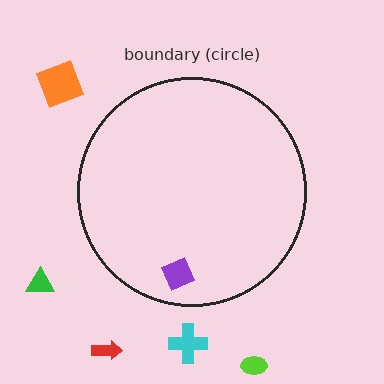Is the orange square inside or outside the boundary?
Outside.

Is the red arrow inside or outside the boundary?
Outside.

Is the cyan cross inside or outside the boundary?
Outside.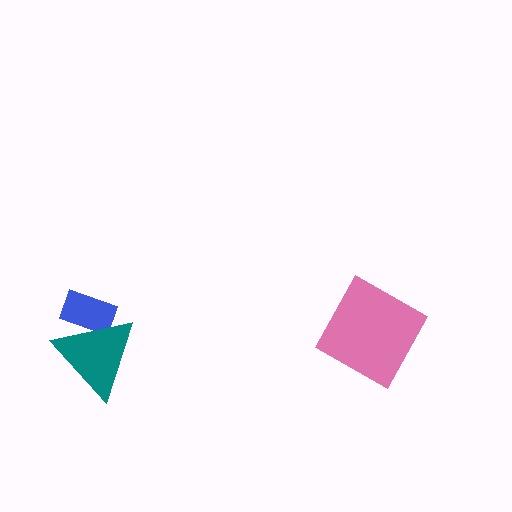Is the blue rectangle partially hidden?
Yes, it is partially covered by another shape.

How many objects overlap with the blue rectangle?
1 object overlaps with the blue rectangle.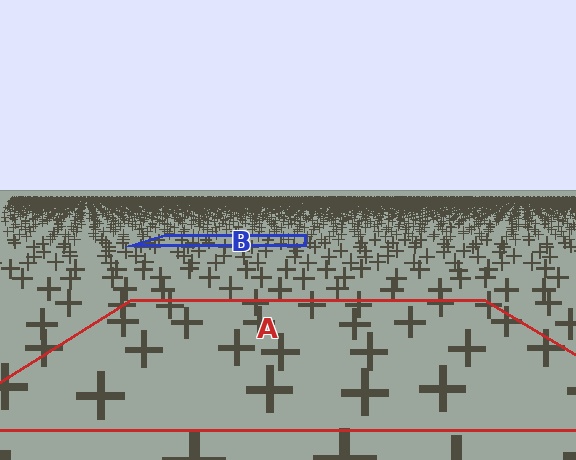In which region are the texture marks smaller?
The texture marks are smaller in region B, because it is farther away.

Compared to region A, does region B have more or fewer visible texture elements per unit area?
Region B has more texture elements per unit area — they are packed more densely because it is farther away.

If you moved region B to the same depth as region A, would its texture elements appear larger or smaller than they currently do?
They would appear larger. At a closer depth, the same texture elements are projected at a bigger on-screen size.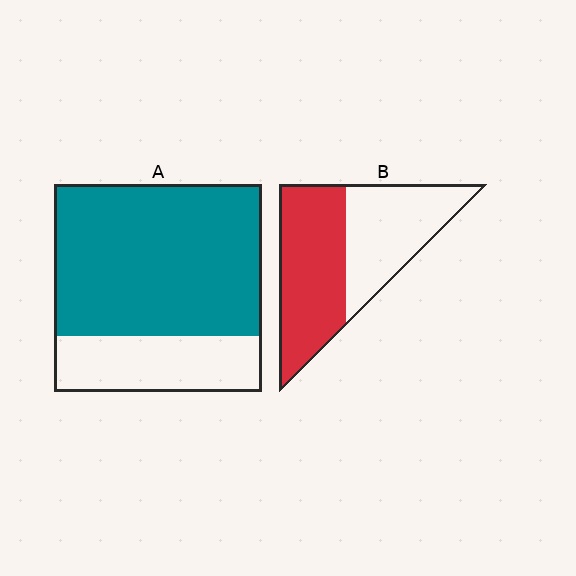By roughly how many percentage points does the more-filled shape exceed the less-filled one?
By roughly 20 percentage points (A over B).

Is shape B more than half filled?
Roughly half.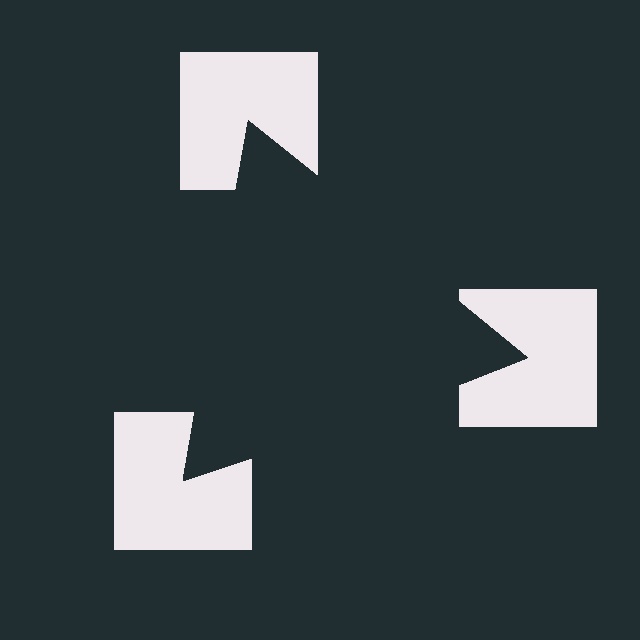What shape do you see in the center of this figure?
An illusory triangle — its edges are inferred from the aligned wedge cuts in the notched squares, not physically drawn.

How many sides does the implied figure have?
3 sides.